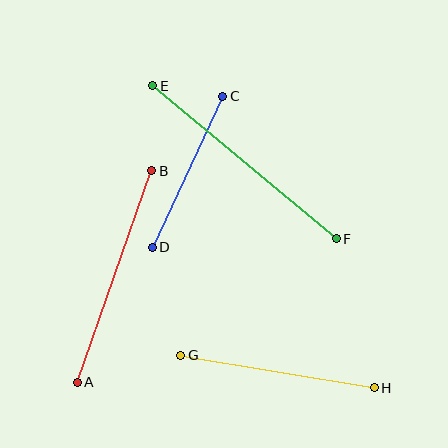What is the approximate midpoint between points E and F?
The midpoint is at approximately (245, 162) pixels.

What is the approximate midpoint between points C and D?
The midpoint is at approximately (188, 172) pixels.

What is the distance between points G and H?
The distance is approximately 196 pixels.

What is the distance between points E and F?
The distance is approximately 239 pixels.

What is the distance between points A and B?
The distance is approximately 224 pixels.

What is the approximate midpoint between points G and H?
The midpoint is at approximately (278, 371) pixels.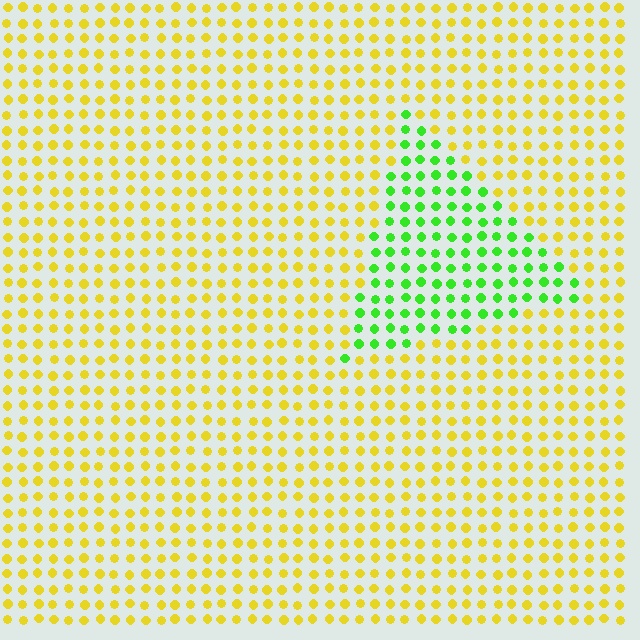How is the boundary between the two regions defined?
The boundary is defined purely by a slight shift in hue (about 61 degrees). Spacing, size, and orientation are identical on both sides.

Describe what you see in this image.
The image is filled with small yellow elements in a uniform arrangement. A triangle-shaped region is visible where the elements are tinted to a slightly different hue, forming a subtle color boundary.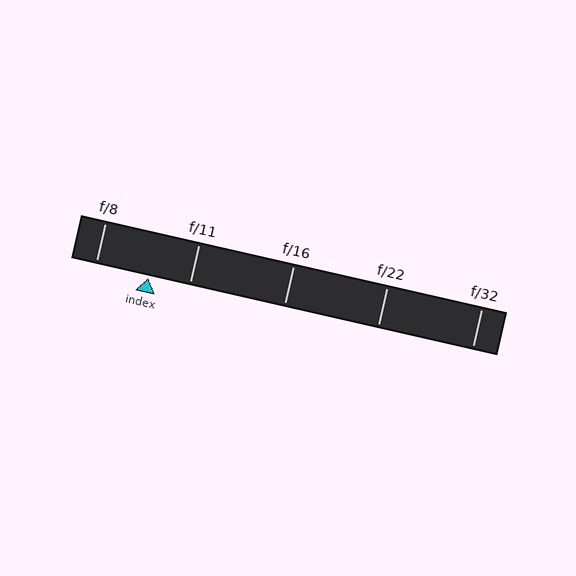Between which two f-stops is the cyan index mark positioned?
The index mark is between f/8 and f/11.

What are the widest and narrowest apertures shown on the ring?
The widest aperture shown is f/8 and the narrowest is f/32.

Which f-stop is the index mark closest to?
The index mark is closest to f/11.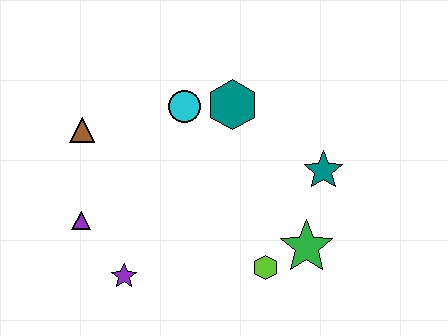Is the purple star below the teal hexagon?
Yes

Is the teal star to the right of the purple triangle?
Yes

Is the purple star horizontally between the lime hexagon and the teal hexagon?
No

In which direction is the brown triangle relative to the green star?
The brown triangle is to the left of the green star.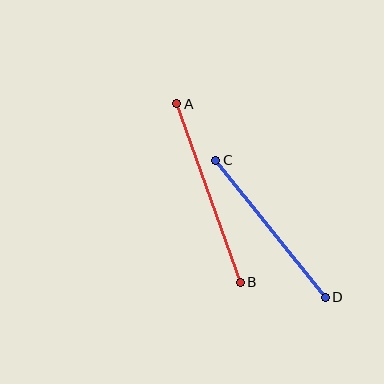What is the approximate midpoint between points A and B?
The midpoint is at approximately (208, 193) pixels.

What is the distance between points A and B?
The distance is approximately 190 pixels.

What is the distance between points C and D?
The distance is approximately 175 pixels.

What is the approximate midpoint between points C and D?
The midpoint is at approximately (270, 229) pixels.